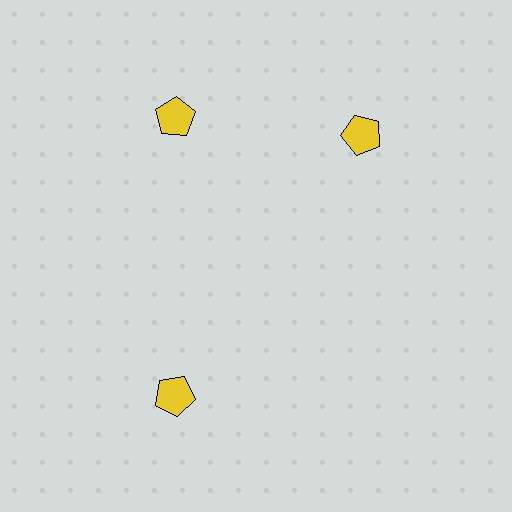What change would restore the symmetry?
The symmetry would be restored by rotating it back into even spacing with its neighbors so that all 3 pentagons sit at equal angles and equal distance from the center.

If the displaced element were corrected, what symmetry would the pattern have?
It would have 3-fold rotational symmetry — the pattern would map onto itself every 120 degrees.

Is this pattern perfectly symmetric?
No. The 3 yellow pentagons are arranged in a ring, but one element near the 3 o'clock position is rotated out of alignment along the ring, breaking the 3-fold rotational symmetry.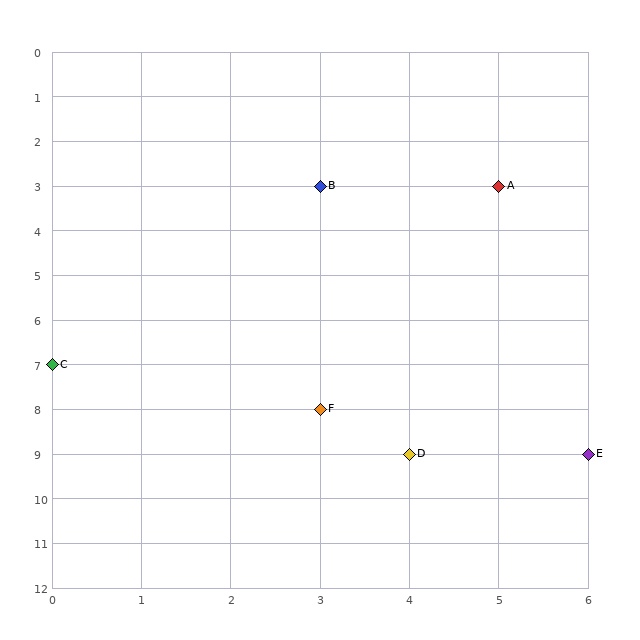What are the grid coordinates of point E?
Point E is at grid coordinates (6, 9).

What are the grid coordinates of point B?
Point B is at grid coordinates (3, 3).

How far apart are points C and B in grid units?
Points C and B are 3 columns and 4 rows apart (about 5.0 grid units diagonally).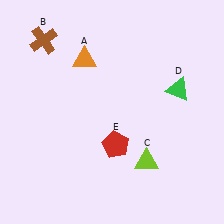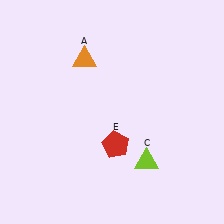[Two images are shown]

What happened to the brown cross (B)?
The brown cross (B) was removed in Image 2. It was in the top-left area of Image 1.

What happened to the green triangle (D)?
The green triangle (D) was removed in Image 2. It was in the top-right area of Image 1.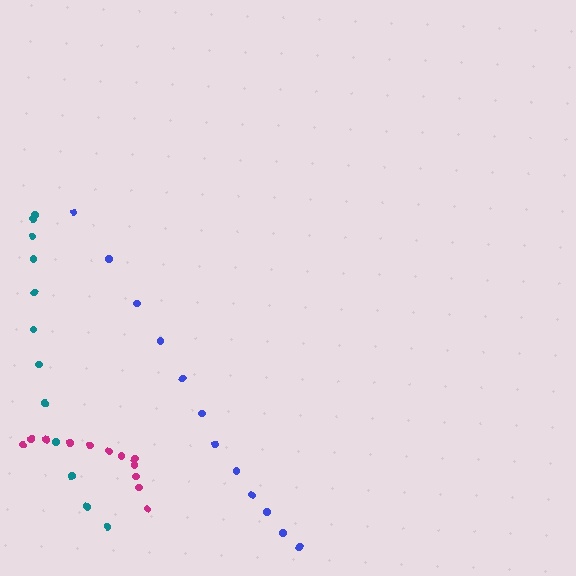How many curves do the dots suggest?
There are 3 distinct paths.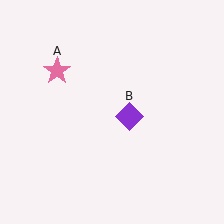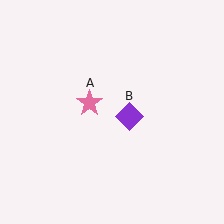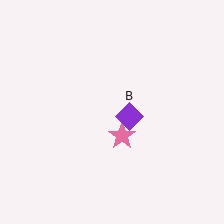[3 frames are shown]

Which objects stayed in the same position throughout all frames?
Purple diamond (object B) remained stationary.